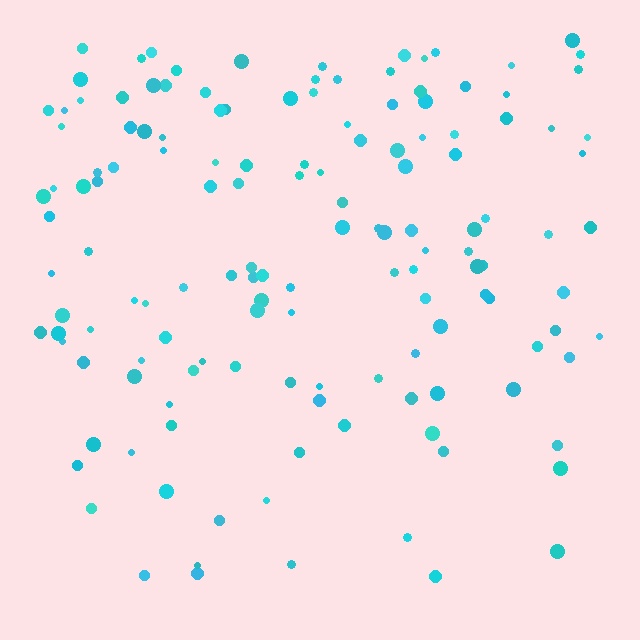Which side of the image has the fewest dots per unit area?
The bottom.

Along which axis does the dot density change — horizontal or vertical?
Vertical.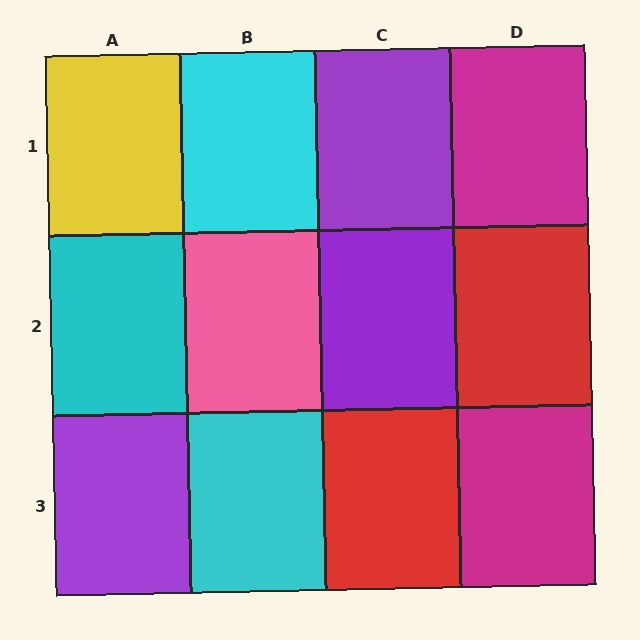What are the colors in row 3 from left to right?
Purple, cyan, red, magenta.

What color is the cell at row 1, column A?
Yellow.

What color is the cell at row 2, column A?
Cyan.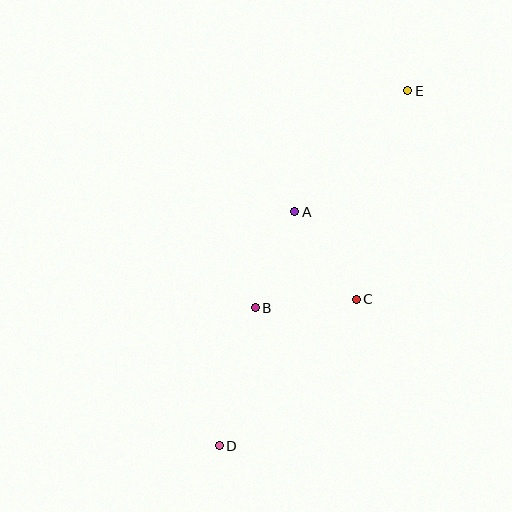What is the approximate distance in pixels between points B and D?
The distance between B and D is approximately 143 pixels.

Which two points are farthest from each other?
Points D and E are farthest from each other.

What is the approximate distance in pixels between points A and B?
The distance between A and B is approximately 104 pixels.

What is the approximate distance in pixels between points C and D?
The distance between C and D is approximately 201 pixels.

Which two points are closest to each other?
Points B and C are closest to each other.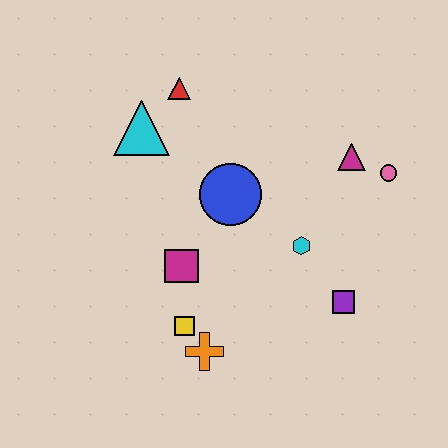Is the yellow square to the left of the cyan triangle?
No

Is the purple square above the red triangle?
No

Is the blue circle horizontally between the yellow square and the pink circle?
Yes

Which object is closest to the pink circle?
The magenta triangle is closest to the pink circle.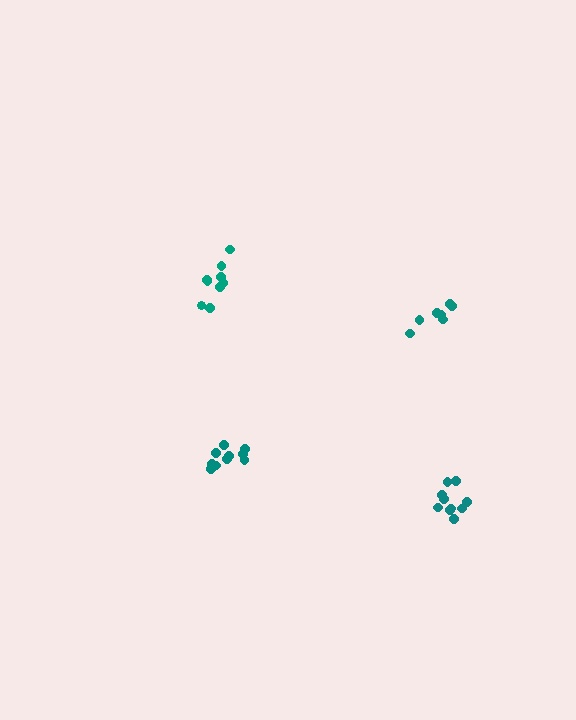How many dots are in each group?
Group 1: 10 dots, Group 2: 10 dots, Group 3: 7 dots, Group 4: 9 dots (36 total).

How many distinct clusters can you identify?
There are 4 distinct clusters.